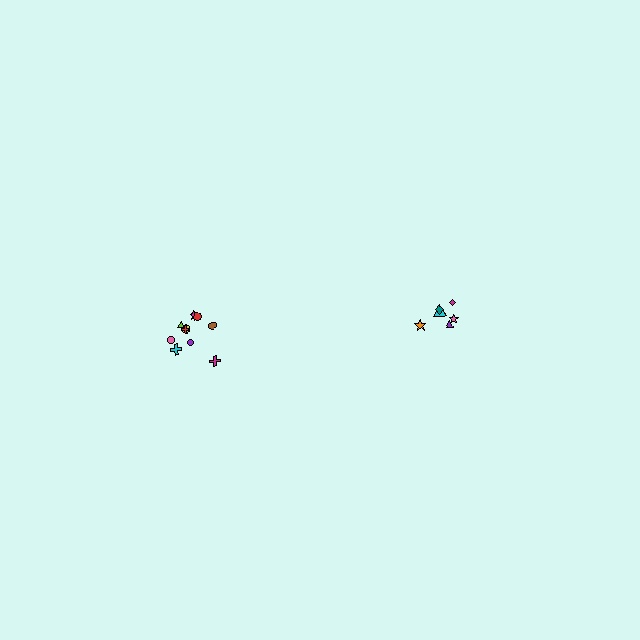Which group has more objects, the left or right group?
The left group.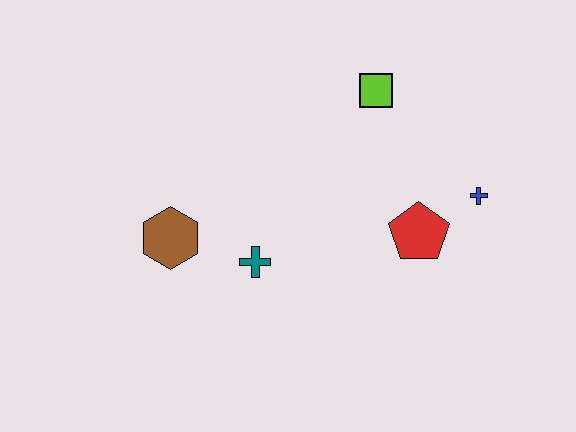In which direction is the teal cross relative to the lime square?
The teal cross is below the lime square.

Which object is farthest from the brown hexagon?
The blue cross is farthest from the brown hexagon.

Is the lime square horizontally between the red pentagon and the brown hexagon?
Yes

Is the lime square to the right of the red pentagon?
No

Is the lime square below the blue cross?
No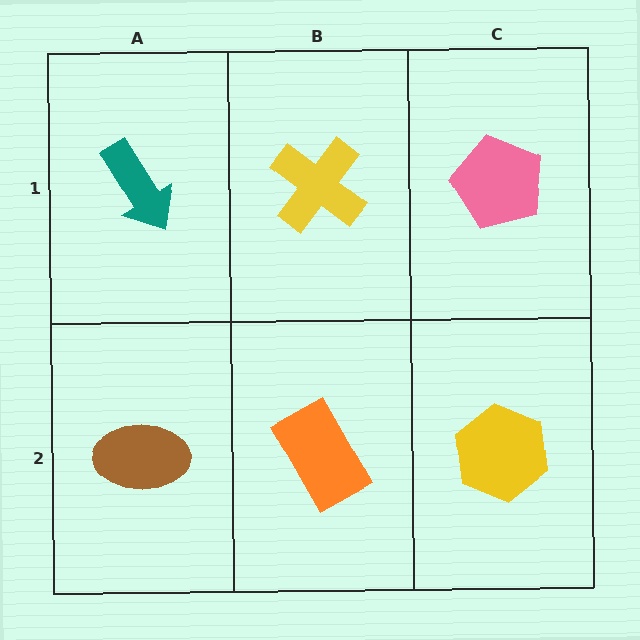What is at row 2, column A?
A brown ellipse.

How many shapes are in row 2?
3 shapes.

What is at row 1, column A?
A teal arrow.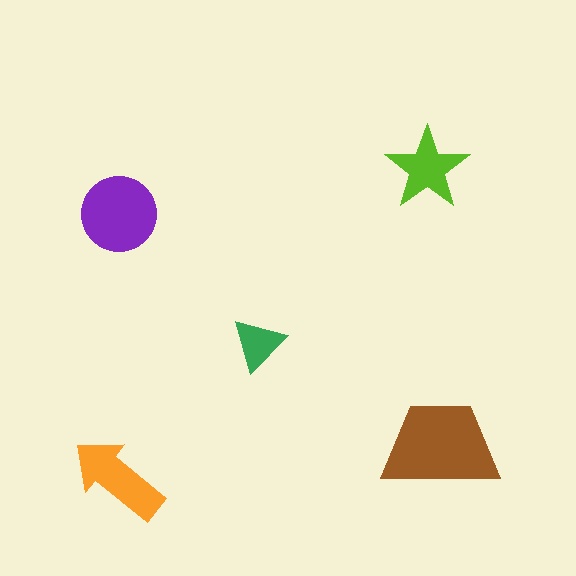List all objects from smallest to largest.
The green triangle, the lime star, the orange arrow, the purple circle, the brown trapezoid.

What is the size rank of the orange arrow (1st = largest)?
3rd.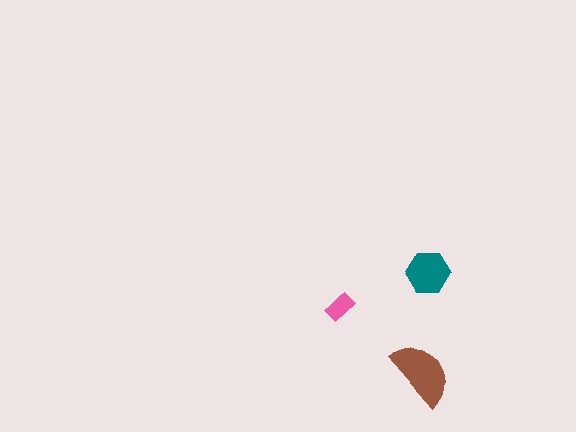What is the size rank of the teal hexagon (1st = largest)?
2nd.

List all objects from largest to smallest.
The brown semicircle, the teal hexagon, the pink rectangle.